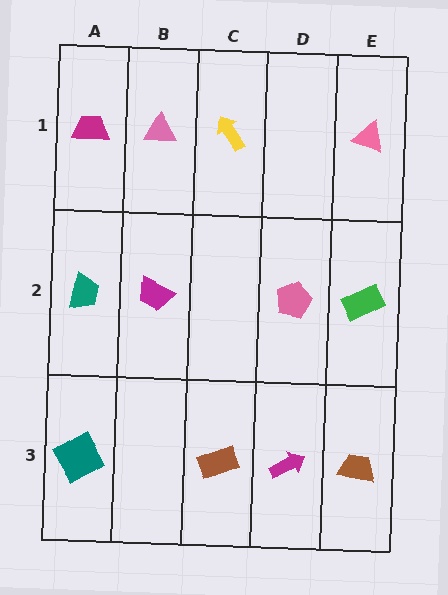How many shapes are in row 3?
4 shapes.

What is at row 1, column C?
A yellow arrow.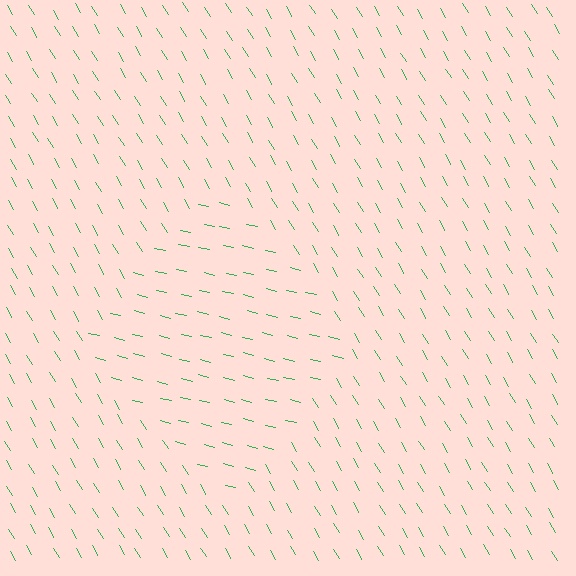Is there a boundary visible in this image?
Yes, there is a texture boundary formed by a change in line orientation.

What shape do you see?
I see a diamond.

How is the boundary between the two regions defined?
The boundary is defined purely by a change in line orientation (approximately 45 degrees difference). All lines are the same color and thickness.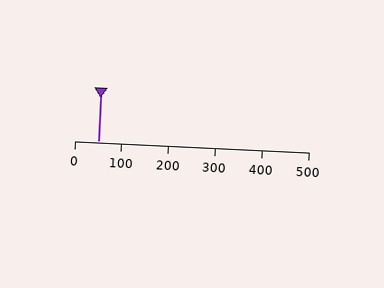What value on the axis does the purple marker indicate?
The marker indicates approximately 50.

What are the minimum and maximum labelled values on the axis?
The axis runs from 0 to 500.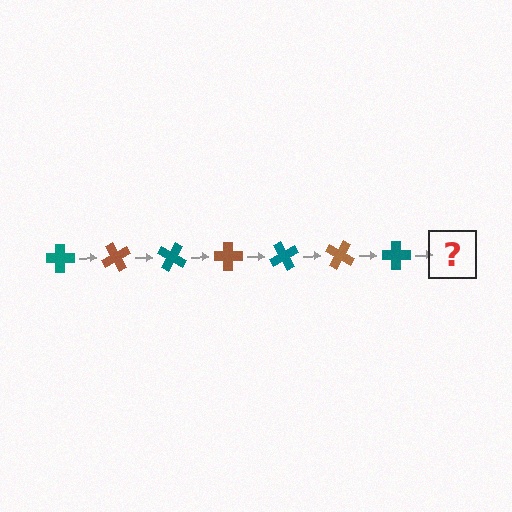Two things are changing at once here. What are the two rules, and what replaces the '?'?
The two rules are that it rotates 60 degrees each step and the color cycles through teal and brown. The '?' should be a brown cross, rotated 420 degrees from the start.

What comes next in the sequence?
The next element should be a brown cross, rotated 420 degrees from the start.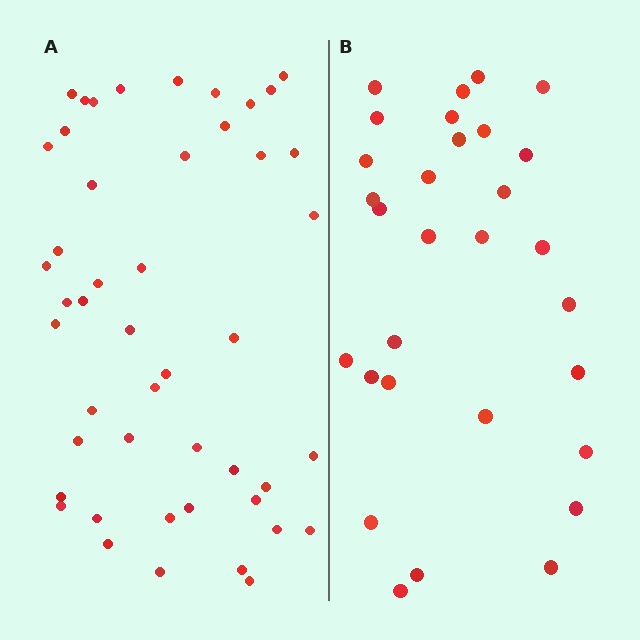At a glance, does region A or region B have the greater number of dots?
Region A (the left region) has more dots.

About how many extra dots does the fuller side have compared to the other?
Region A has approximately 15 more dots than region B.